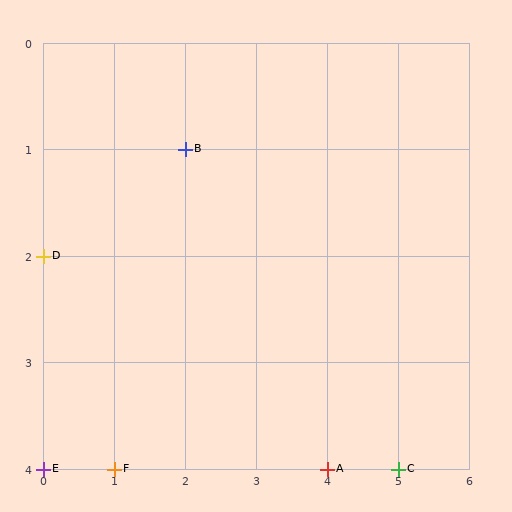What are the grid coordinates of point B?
Point B is at grid coordinates (2, 1).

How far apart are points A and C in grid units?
Points A and C are 1 column apart.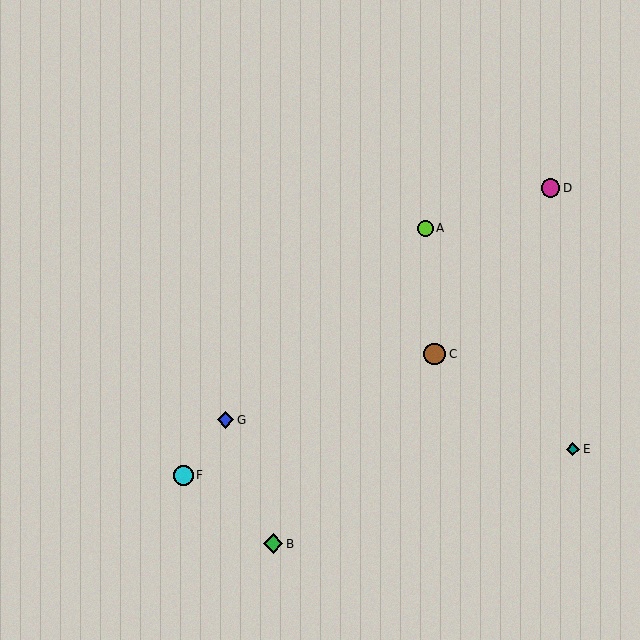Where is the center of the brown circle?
The center of the brown circle is at (435, 354).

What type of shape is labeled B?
Shape B is a green diamond.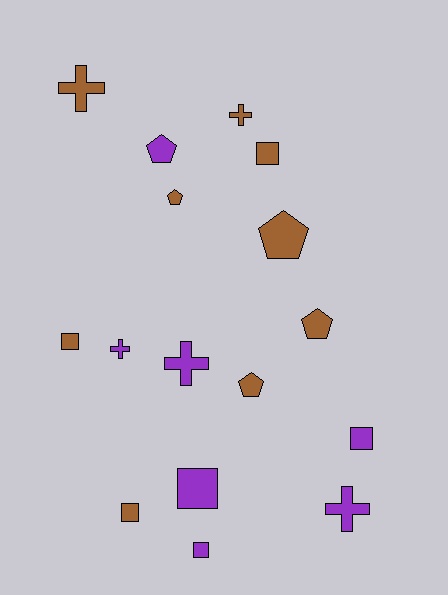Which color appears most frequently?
Brown, with 9 objects.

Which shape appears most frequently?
Square, with 6 objects.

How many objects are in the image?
There are 16 objects.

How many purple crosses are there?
There are 3 purple crosses.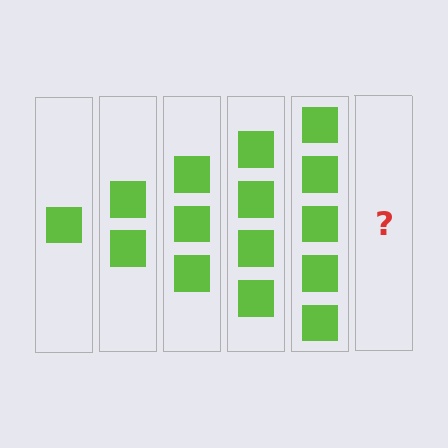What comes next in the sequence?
The next element should be 6 squares.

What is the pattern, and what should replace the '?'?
The pattern is that each step adds one more square. The '?' should be 6 squares.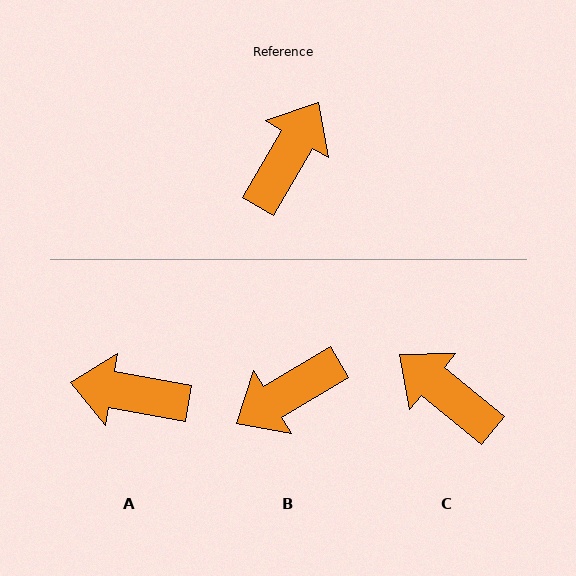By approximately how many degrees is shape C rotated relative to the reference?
Approximately 81 degrees counter-clockwise.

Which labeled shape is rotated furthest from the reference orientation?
B, about 151 degrees away.